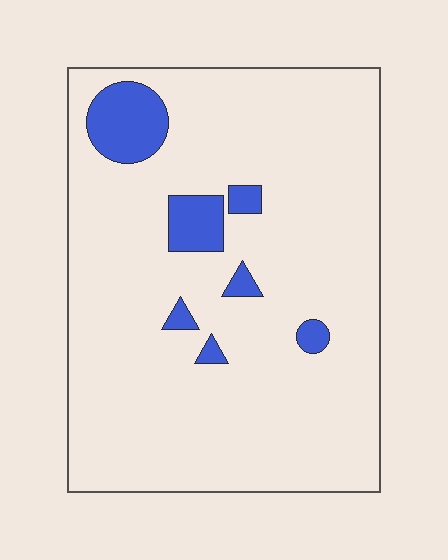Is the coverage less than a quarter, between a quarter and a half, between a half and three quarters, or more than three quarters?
Less than a quarter.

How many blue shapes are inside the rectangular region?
7.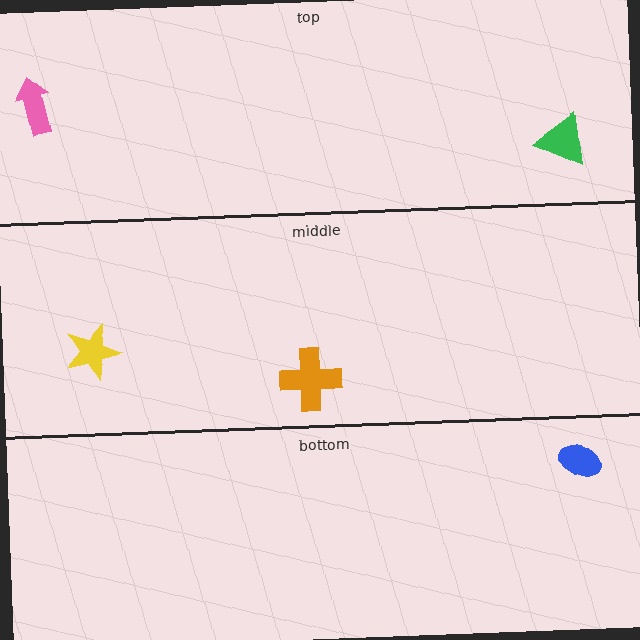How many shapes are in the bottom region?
1.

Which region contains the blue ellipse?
The bottom region.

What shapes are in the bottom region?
The blue ellipse.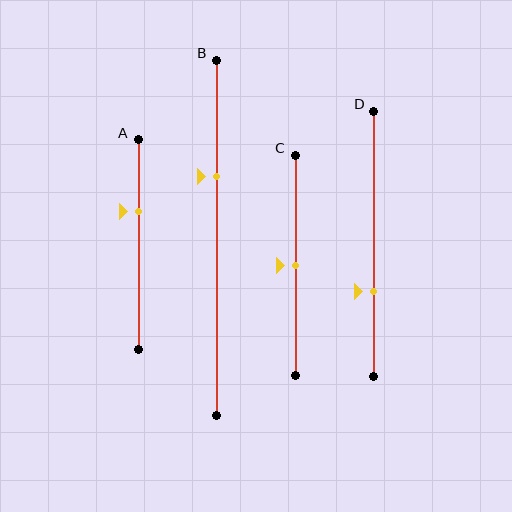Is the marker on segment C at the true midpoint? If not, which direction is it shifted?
Yes, the marker on segment C is at the true midpoint.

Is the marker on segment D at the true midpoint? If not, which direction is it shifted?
No, the marker on segment D is shifted downward by about 18% of the segment length.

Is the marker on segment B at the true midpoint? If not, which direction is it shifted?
No, the marker on segment B is shifted upward by about 17% of the segment length.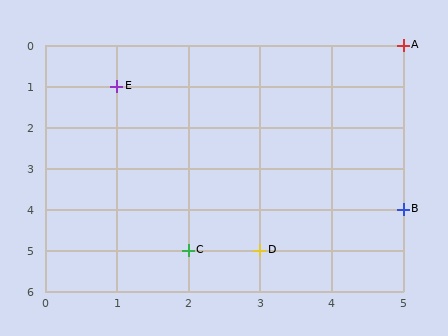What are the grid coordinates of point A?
Point A is at grid coordinates (5, 0).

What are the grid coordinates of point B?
Point B is at grid coordinates (5, 4).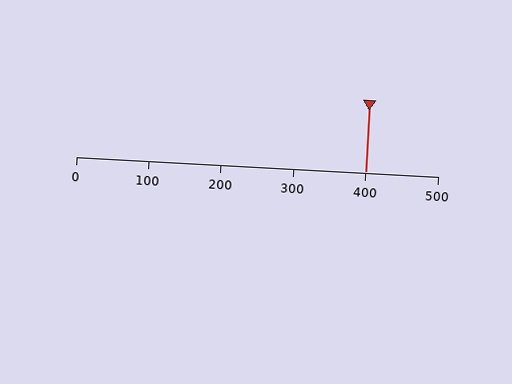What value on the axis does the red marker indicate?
The marker indicates approximately 400.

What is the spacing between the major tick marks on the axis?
The major ticks are spaced 100 apart.